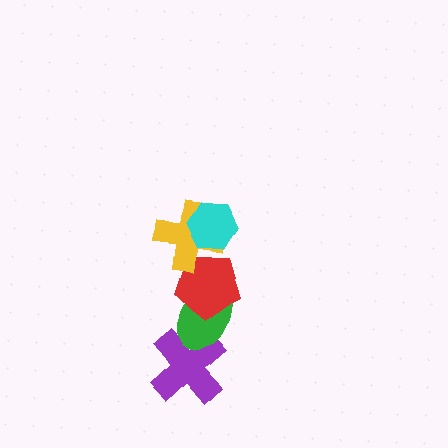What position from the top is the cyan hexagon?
The cyan hexagon is 1st from the top.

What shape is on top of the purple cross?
The green ellipse is on top of the purple cross.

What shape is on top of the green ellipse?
The red pentagon is on top of the green ellipse.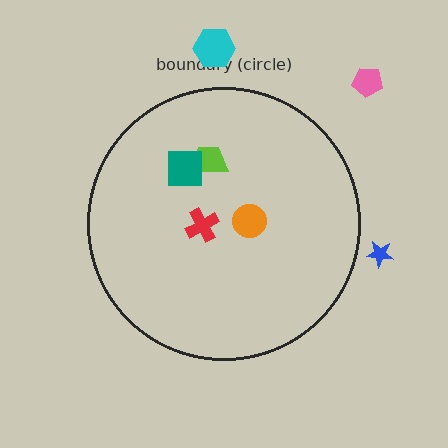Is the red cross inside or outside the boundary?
Inside.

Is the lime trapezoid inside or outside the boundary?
Inside.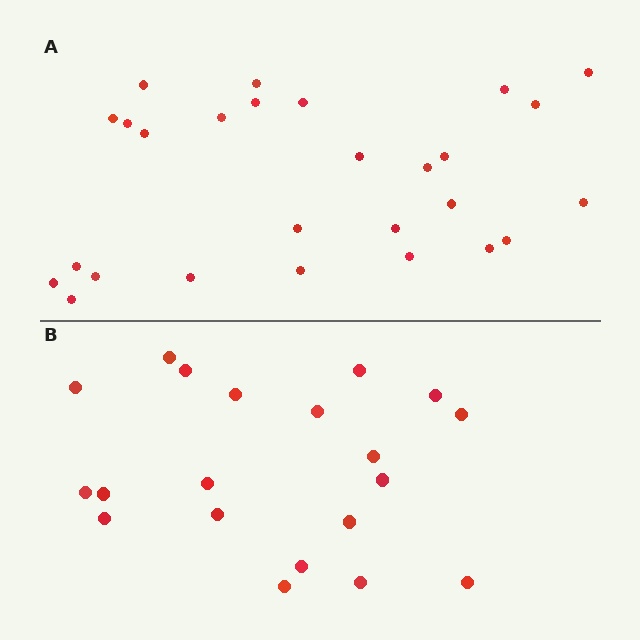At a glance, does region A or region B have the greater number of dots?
Region A (the top region) has more dots.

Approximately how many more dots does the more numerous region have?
Region A has roughly 8 or so more dots than region B.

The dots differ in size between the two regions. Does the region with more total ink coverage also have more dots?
No. Region B has more total ink coverage because its dots are larger, but region A actually contains more individual dots. Total area can be misleading — the number of items is what matters here.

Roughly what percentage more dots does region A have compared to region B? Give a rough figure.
About 35% more.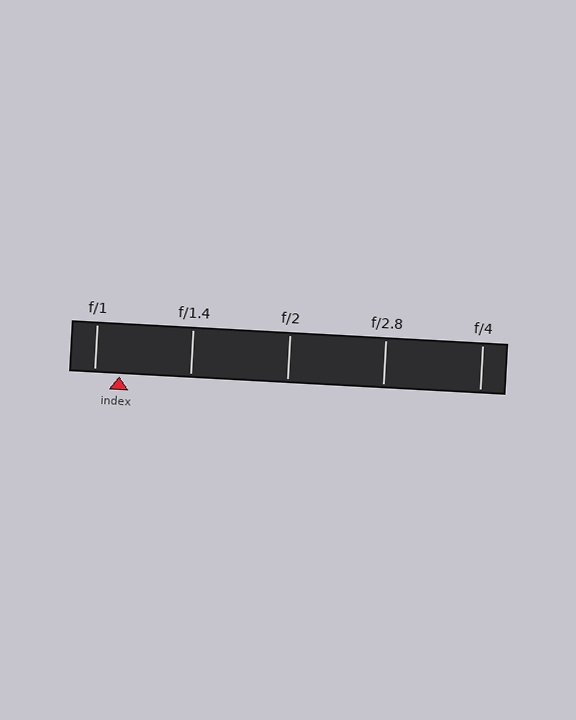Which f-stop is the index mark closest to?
The index mark is closest to f/1.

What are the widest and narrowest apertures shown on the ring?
The widest aperture shown is f/1 and the narrowest is f/4.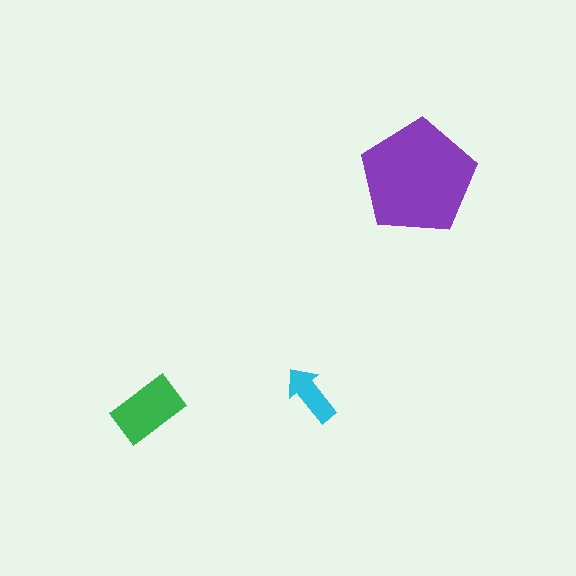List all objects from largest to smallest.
The purple pentagon, the green rectangle, the cyan arrow.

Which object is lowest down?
The green rectangle is bottommost.